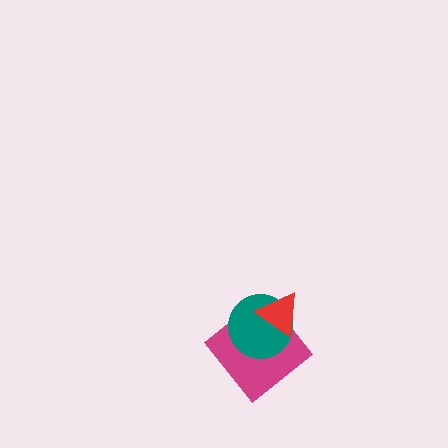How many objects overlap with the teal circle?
2 objects overlap with the teal circle.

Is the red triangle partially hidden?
No, no other shape covers it.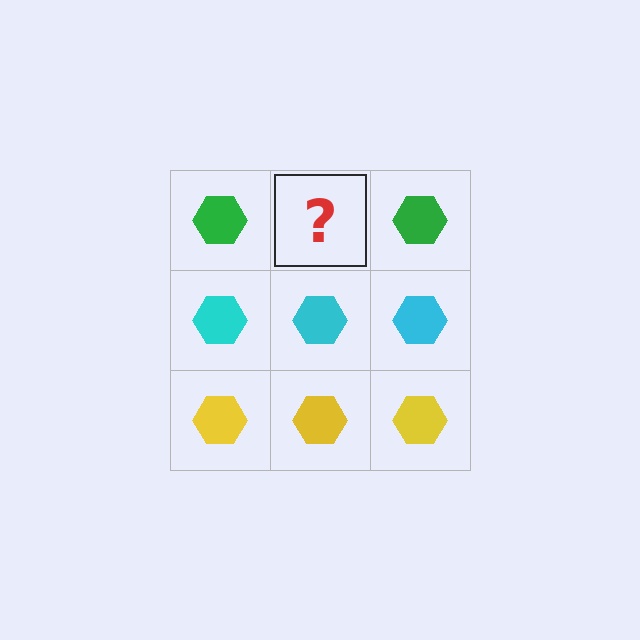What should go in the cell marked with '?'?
The missing cell should contain a green hexagon.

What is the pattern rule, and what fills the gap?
The rule is that each row has a consistent color. The gap should be filled with a green hexagon.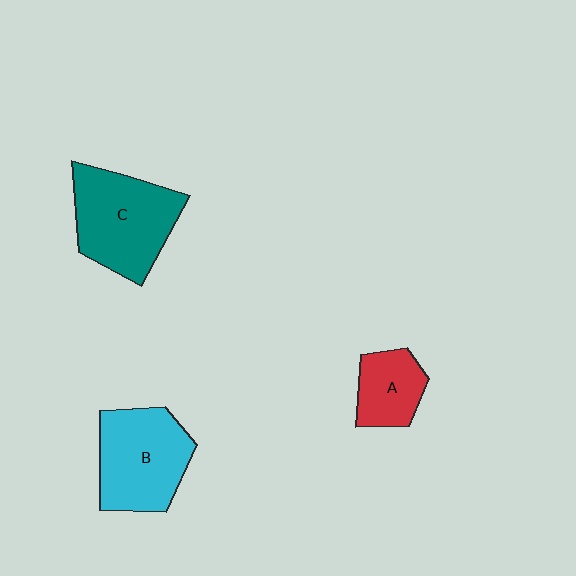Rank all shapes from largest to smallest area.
From largest to smallest: C (teal), B (cyan), A (red).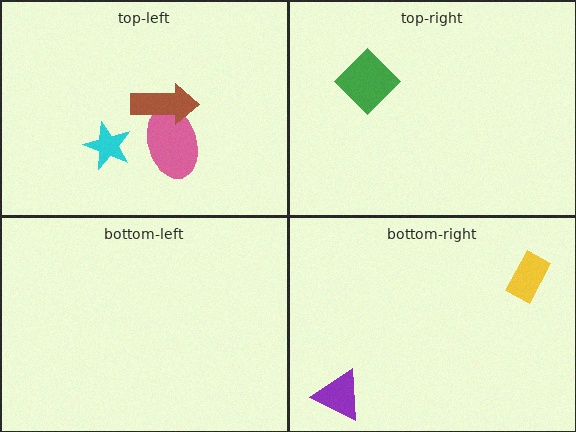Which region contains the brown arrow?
The top-left region.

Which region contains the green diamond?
The top-right region.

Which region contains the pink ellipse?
The top-left region.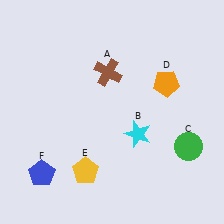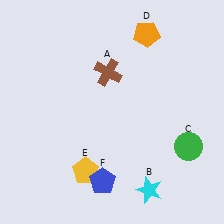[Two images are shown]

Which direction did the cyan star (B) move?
The cyan star (B) moved down.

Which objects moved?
The objects that moved are: the cyan star (B), the orange pentagon (D), the blue pentagon (F).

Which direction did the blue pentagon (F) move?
The blue pentagon (F) moved right.